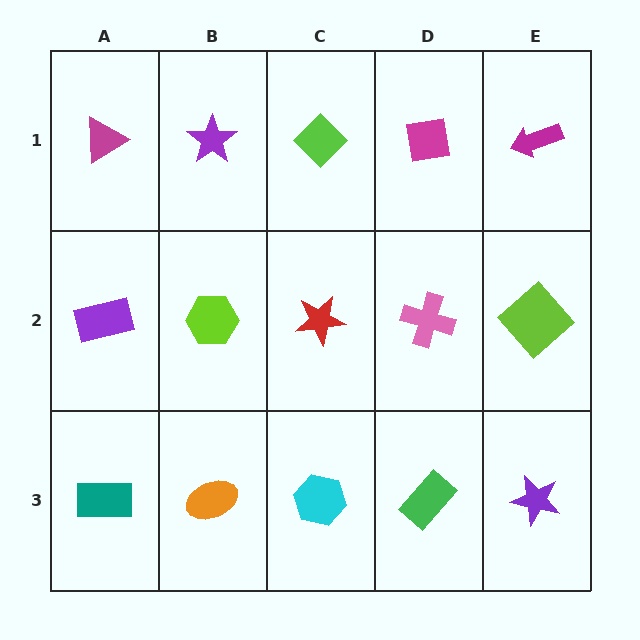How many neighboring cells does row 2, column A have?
3.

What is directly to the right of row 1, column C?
A magenta square.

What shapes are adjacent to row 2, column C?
A lime diamond (row 1, column C), a cyan hexagon (row 3, column C), a lime hexagon (row 2, column B), a pink cross (row 2, column D).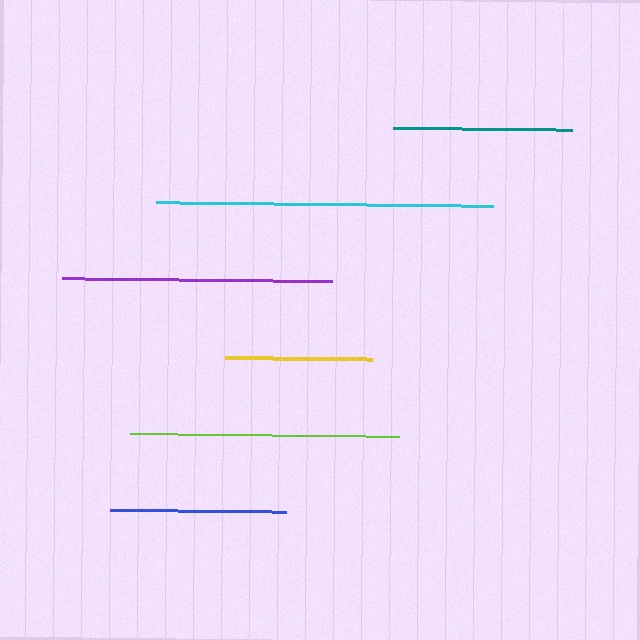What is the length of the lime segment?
The lime segment is approximately 269 pixels long.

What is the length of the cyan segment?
The cyan segment is approximately 337 pixels long.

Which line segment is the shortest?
The yellow line is the shortest at approximately 147 pixels.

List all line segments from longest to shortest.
From longest to shortest: cyan, purple, lime, teal, blue, yellow.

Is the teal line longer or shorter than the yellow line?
The teal line is longer than the yellow line.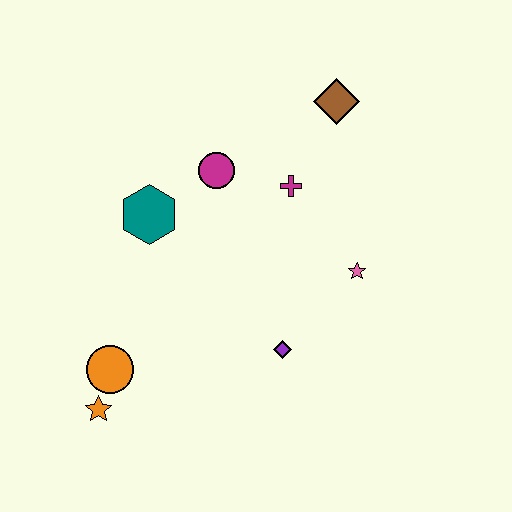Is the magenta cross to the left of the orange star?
No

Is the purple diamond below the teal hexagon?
Yes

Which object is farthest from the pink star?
The orange star is farthest from the pink star.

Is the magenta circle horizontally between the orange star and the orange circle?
No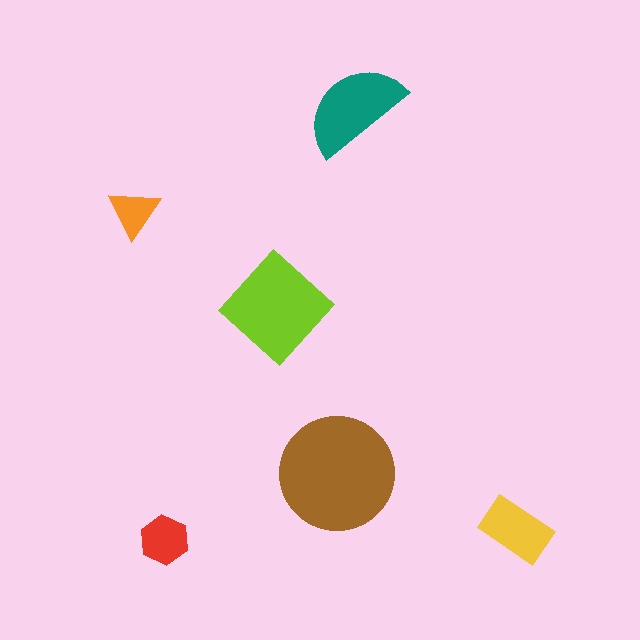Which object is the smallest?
The orange triangle.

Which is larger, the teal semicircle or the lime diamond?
The lime diamond.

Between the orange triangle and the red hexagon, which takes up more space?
The red hexagon.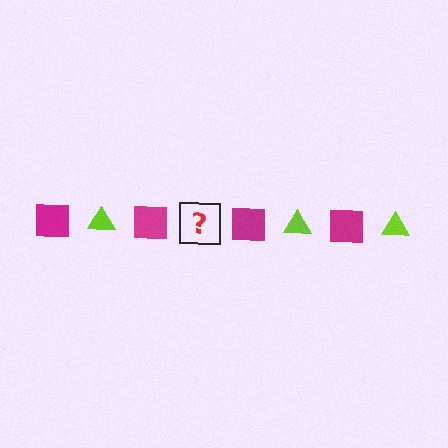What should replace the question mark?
The question mark should be replaced with a lime triangle.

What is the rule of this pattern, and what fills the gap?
The rule is that the pattern alternates between magenta square and lime triangle. The gap should be filled with a lime triangle.